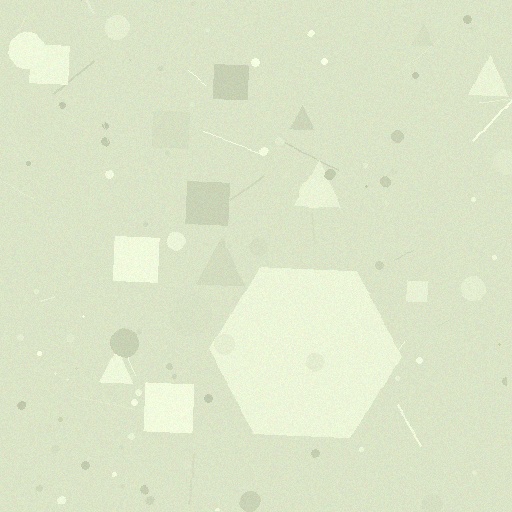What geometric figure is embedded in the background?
A hexagon is embedded in the background.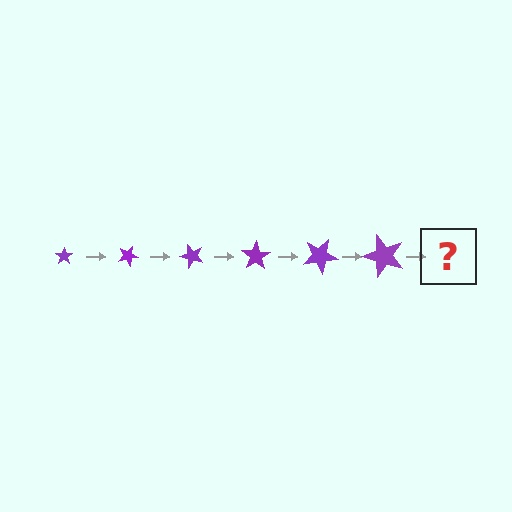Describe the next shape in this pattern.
It should be a star, larger than the previous one and rotated 150 degrees from the start.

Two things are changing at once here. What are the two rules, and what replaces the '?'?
The two rules are that the star grows larger each step and it rotates 25 degrees each step. The '?' should be a star, larger than the previous one and rotated 150 degrees from the start.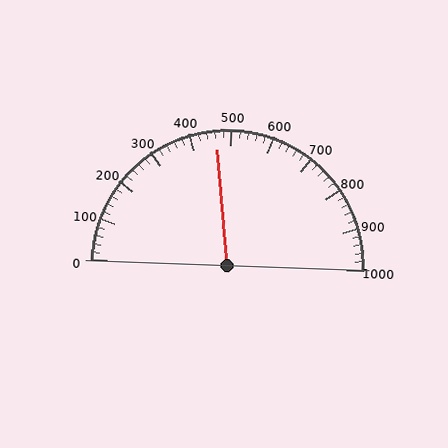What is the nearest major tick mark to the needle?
The nearest major tick mark is 500.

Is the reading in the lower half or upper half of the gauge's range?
The reading is in the lower half of the range (0 to 1000).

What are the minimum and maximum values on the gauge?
The gauge ranges from 0 to 1000.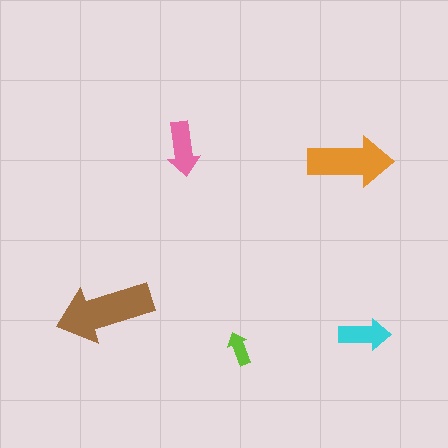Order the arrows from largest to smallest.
the brown one, the orange one, the pink one, the cyan one, the lime one.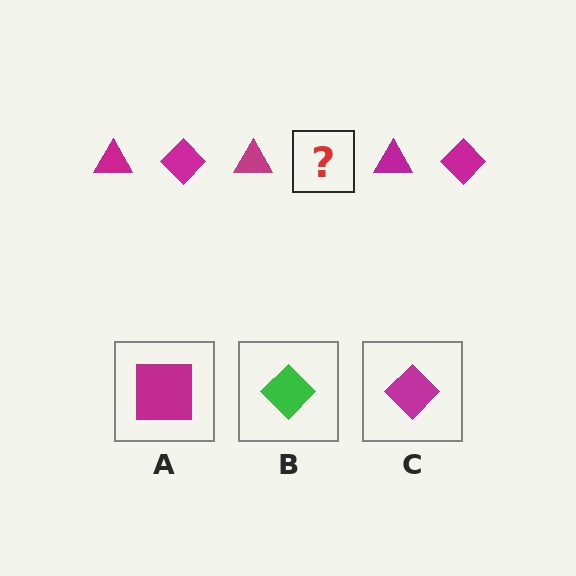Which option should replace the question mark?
Option C.